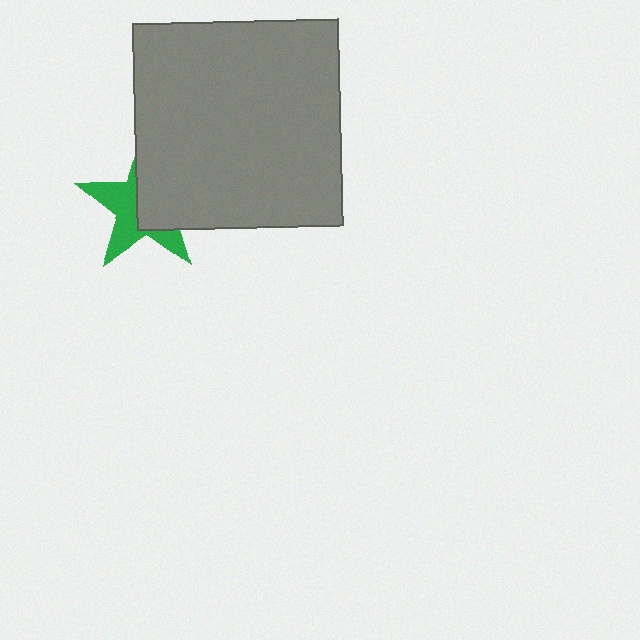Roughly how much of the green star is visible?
About half of it is visible (roughly 48%).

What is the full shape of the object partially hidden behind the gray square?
The partially hidden object is a green star.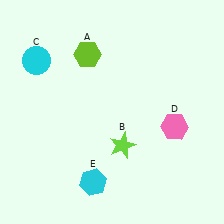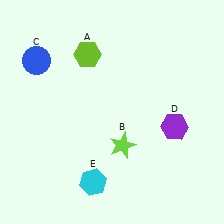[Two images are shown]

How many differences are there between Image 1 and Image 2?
There are 2 differences between the two images.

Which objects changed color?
C changed from cyan to blue. D changed from pink to purple.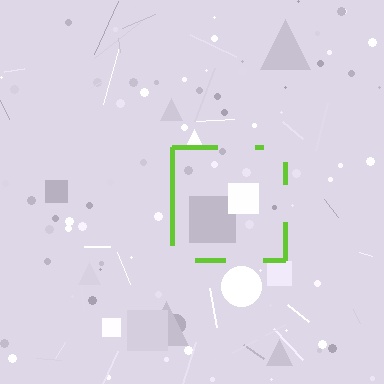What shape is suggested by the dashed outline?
The dashed outline suggests a square.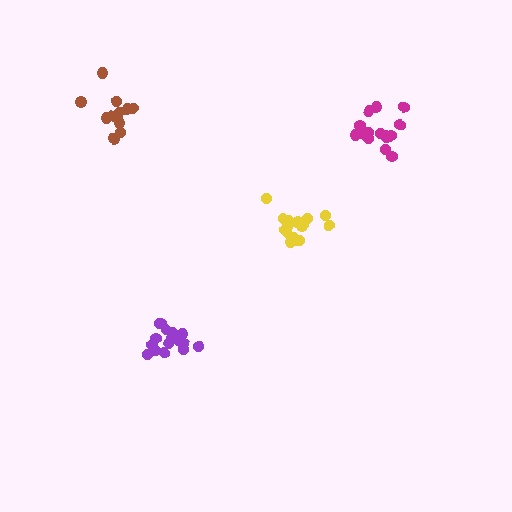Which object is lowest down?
The purple cluster is bottommost.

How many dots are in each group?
Group 1: 12 dots, Group 2: 16 dots, Group 3: 16 dots, Group 4: 16 dots (60 total).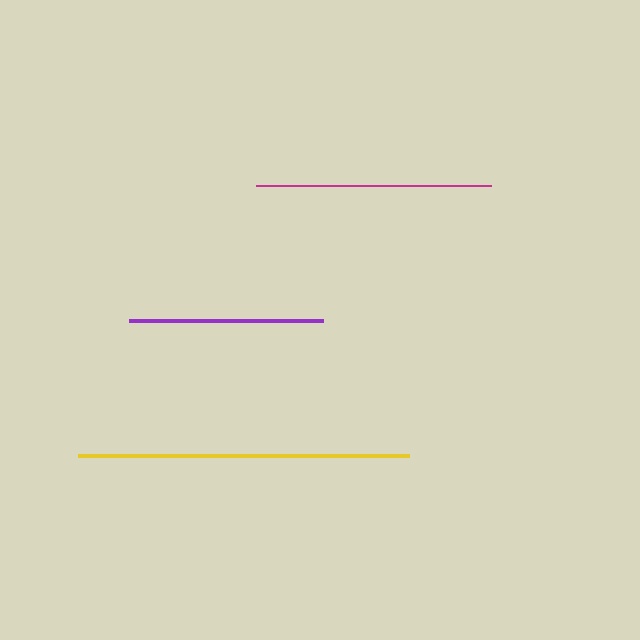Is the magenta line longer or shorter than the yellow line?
The yellow line is longer than the magenta line.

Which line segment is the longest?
The yellow line is the longest at approximately 331 pixels.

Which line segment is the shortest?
The purple line is the shortest at approximately 194 pixels.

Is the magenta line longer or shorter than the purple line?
The magenta line is longer than the purple line.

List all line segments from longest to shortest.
From longest to shortest: yellow, magenta, purple.